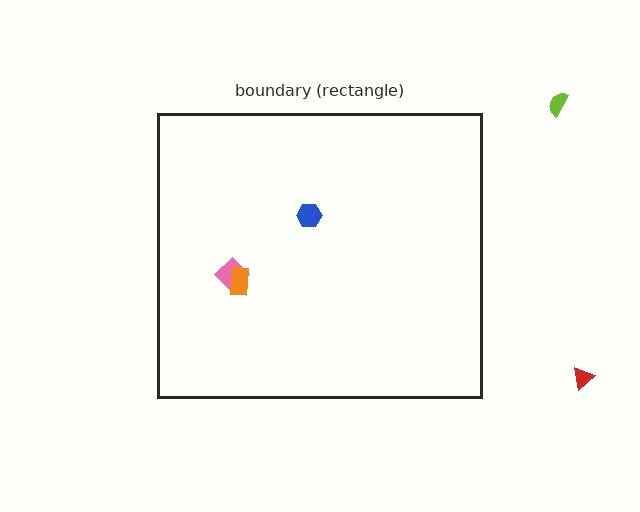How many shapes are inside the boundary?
3 inside, 2 outside.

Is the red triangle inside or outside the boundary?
Outside.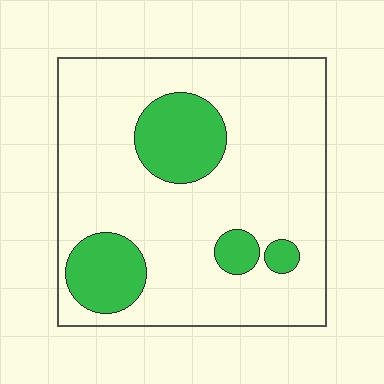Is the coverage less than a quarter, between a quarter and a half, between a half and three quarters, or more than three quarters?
Less than a quarter.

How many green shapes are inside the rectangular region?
4.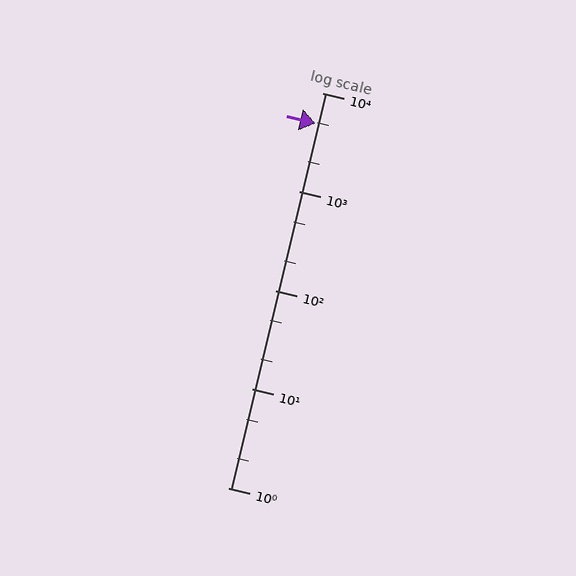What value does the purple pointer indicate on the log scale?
The pointer indicates approximately 4900.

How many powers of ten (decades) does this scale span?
The scale spans 4 decades, from 1 to 10000.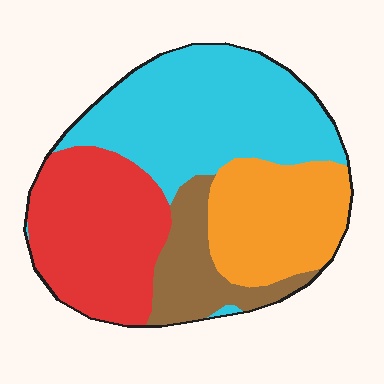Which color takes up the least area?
Brown, at roughly 15%.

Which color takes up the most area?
Cyan, at roughly 35%.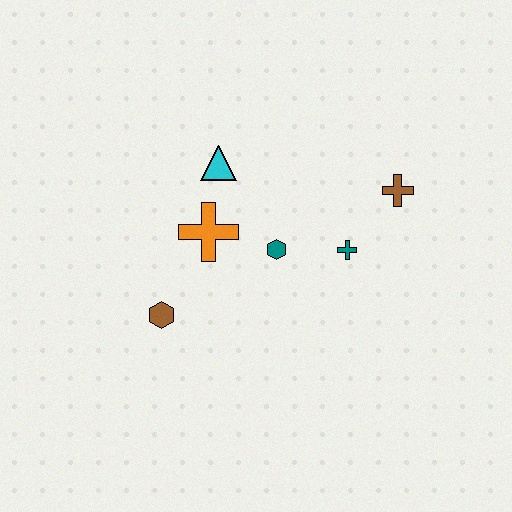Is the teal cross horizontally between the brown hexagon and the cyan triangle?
No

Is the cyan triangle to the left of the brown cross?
Yes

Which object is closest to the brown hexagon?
The orange cross is closest to the brown hexagon.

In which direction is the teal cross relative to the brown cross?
The teal cross is below the brown cross.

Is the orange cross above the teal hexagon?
Yes